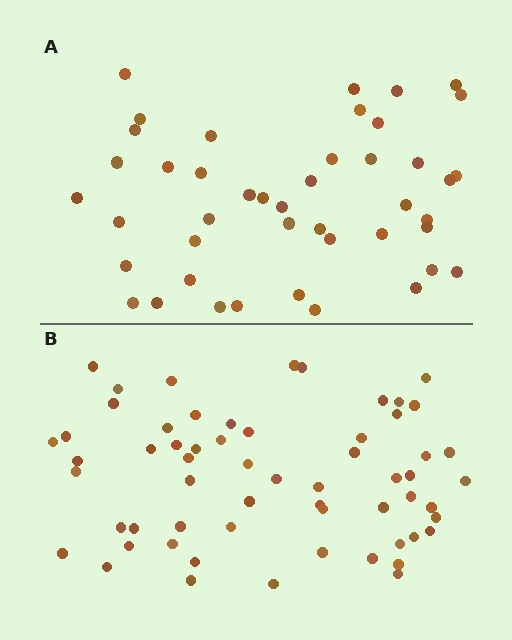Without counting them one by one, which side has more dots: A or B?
Region B (the bottom region) has more dots.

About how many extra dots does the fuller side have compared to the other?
Region B has approximately 15 more dots than region A.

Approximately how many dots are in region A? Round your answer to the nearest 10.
About 40 dots. (The exact count is 44, which rounds to 40.)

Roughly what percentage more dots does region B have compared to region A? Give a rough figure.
About 35% more.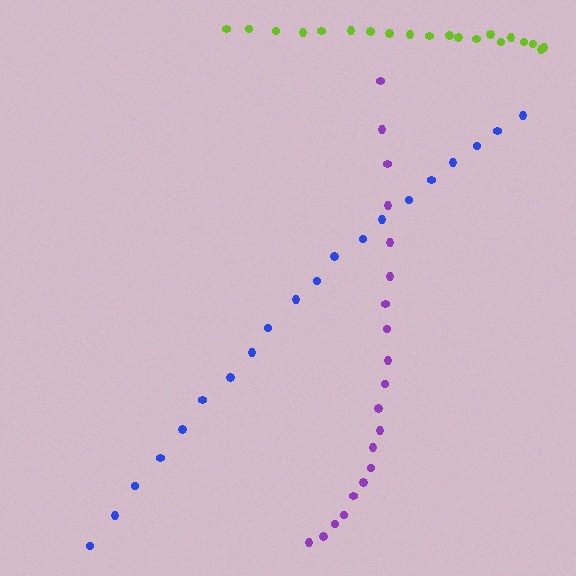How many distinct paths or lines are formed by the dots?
There are 3 distinct paths.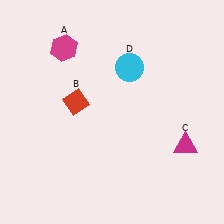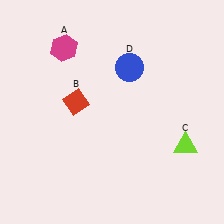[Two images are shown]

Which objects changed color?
C changed from magenta to lime. D changed from cyan to blue.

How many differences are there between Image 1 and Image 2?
There are 2 differences between the two images.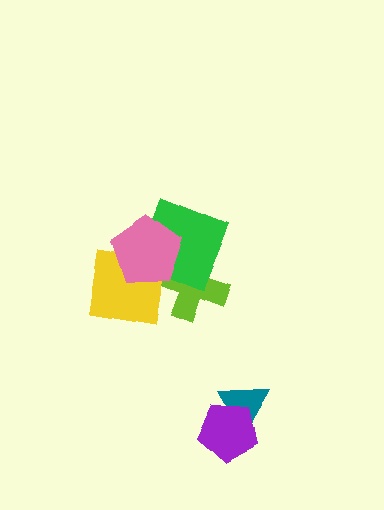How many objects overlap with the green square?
3 objects overlap with the green square.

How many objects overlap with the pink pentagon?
3 objects overlap with the pink pentagon.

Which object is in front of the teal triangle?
The purple pentagon is in front of the teal triangle.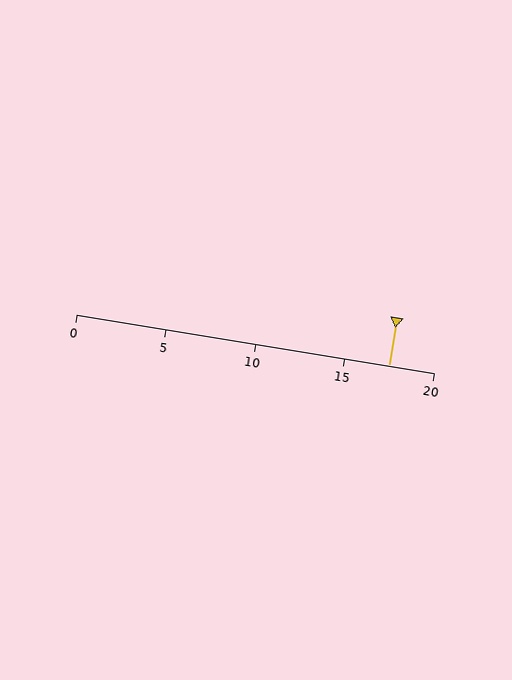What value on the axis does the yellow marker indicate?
The marker indicates approximately 17.5.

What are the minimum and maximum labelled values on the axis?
The axis runs from 0 to 20.